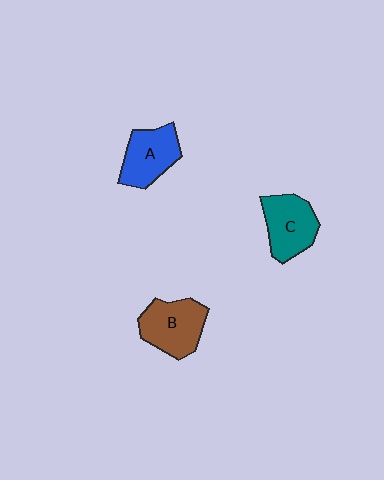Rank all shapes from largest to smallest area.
From largest to smallest: B (brown), C (teal), A (blue).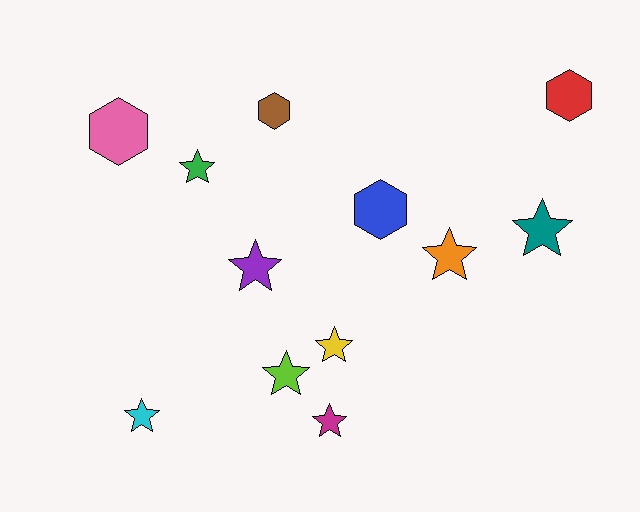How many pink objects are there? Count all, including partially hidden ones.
There is 1 pink object.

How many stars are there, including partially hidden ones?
There are 8 stars.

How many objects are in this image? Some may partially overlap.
There are 12 objects.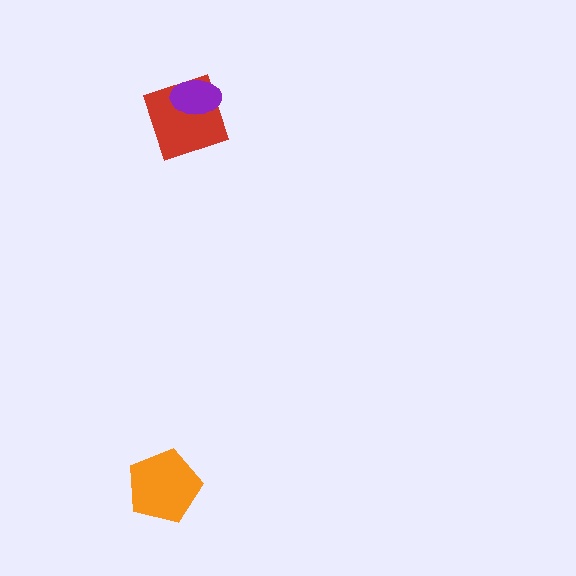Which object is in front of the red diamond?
The purple ellipse is in front of the red diamond.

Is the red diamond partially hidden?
Yes, it is partially covered by another shape.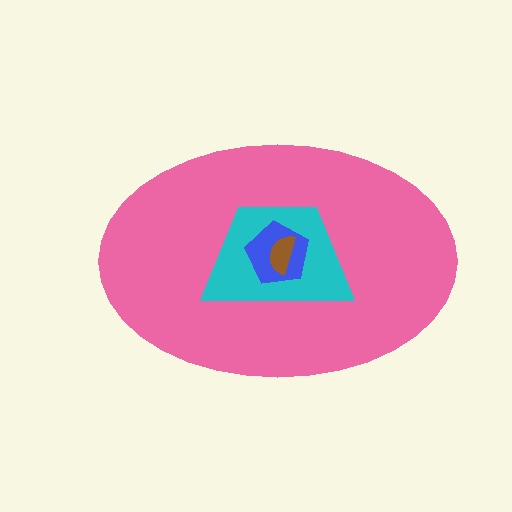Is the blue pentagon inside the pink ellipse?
Yes.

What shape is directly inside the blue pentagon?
The brown semicircle.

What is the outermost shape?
The pink ellipse.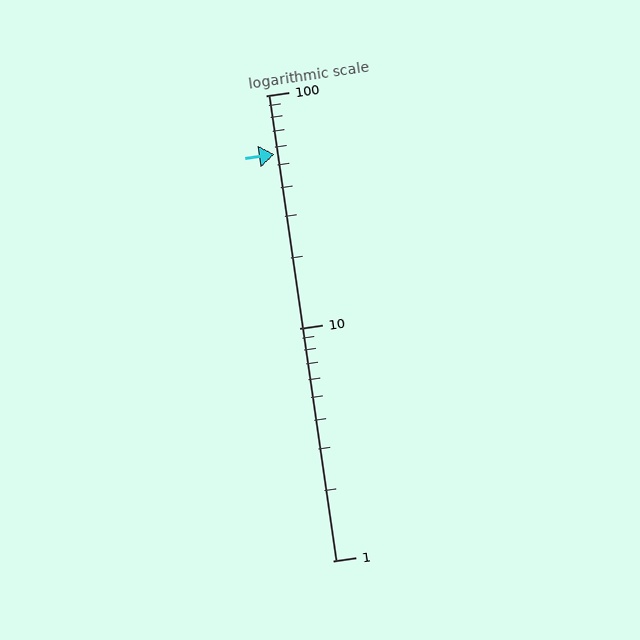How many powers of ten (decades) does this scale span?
The scale spans 2 decades, from 1 to 100.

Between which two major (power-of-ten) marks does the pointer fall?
The pointer is between 10 and 100.